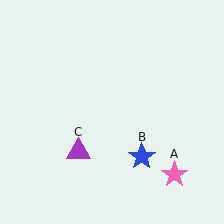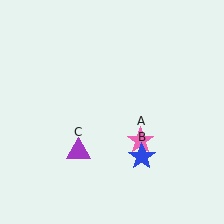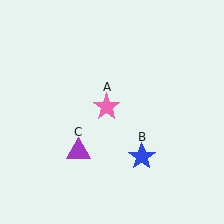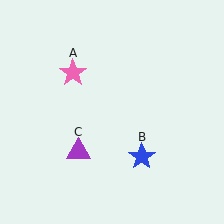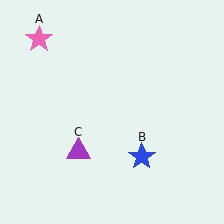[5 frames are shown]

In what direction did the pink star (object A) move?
The pink star (object A) moved up and to the left.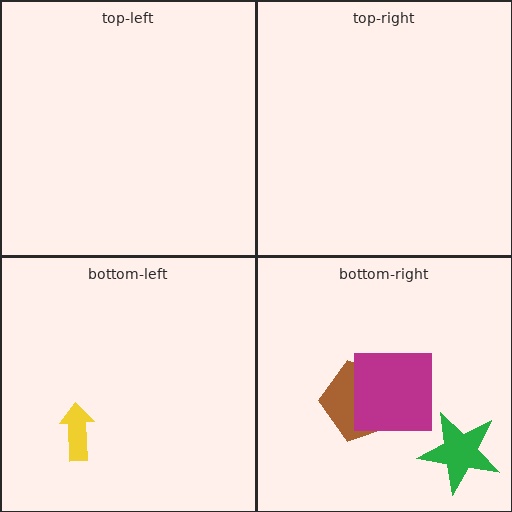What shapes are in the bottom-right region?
The brown pentagon, the green star, the magenta square.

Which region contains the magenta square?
The bottom-right region.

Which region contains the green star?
The bottom-right region.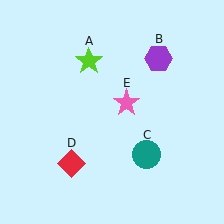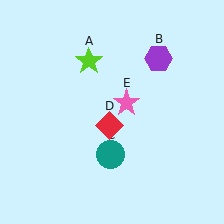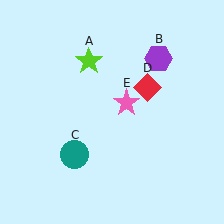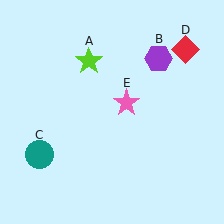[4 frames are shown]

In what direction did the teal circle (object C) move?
The teal circle (object C) moved left.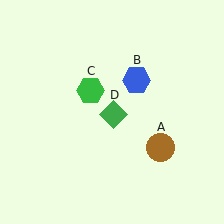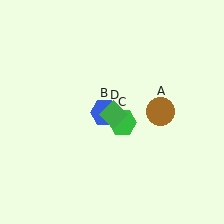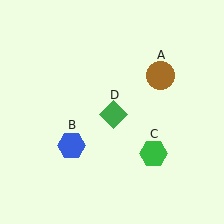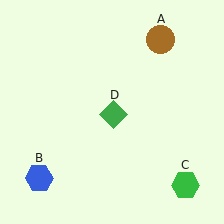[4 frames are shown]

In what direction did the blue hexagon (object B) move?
The blue hexagon (object B) moved down and to the left.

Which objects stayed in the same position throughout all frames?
Green diamond (object D) remained stationary.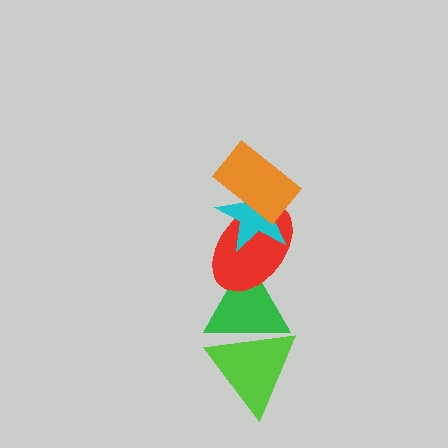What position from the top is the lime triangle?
The lime triangle is 5th from the top.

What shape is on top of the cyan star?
The orange rectangle is on top of the cyan star.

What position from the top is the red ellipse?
The red ellipse is 3rd from the top.